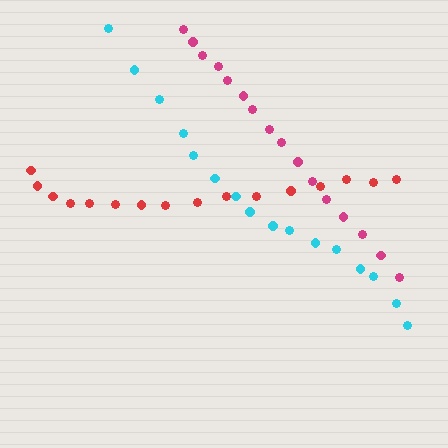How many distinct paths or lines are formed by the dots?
There are 3 distinct paths.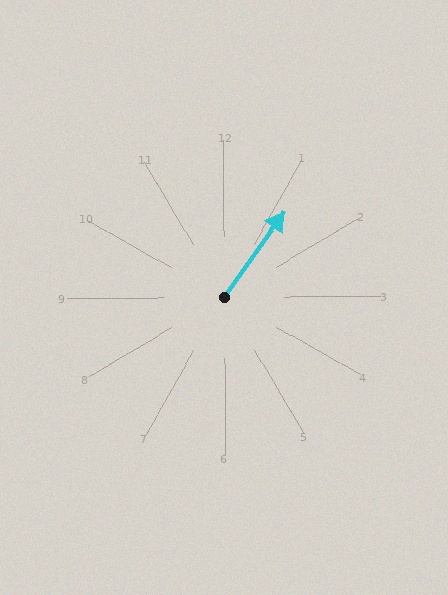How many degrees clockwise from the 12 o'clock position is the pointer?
Approximately 35 degrees.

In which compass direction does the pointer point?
Northeast.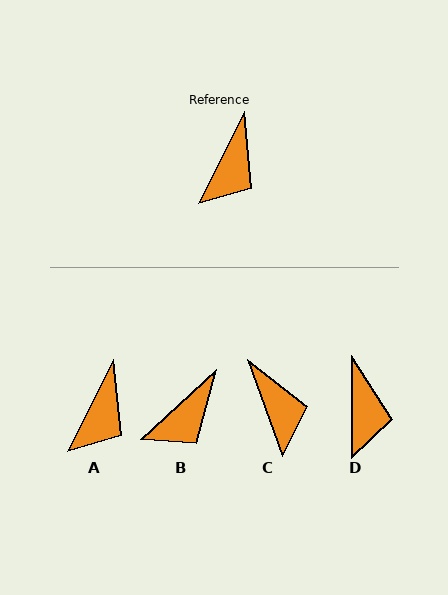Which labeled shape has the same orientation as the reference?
A.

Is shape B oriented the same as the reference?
No, it is off by about 21 degrees.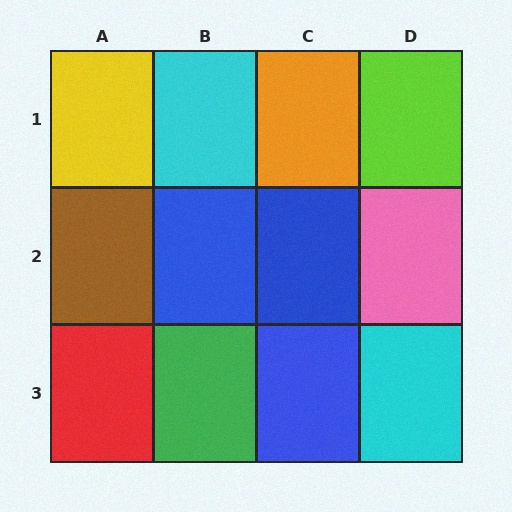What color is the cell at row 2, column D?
Pink.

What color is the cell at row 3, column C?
Blue.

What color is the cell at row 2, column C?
Blue.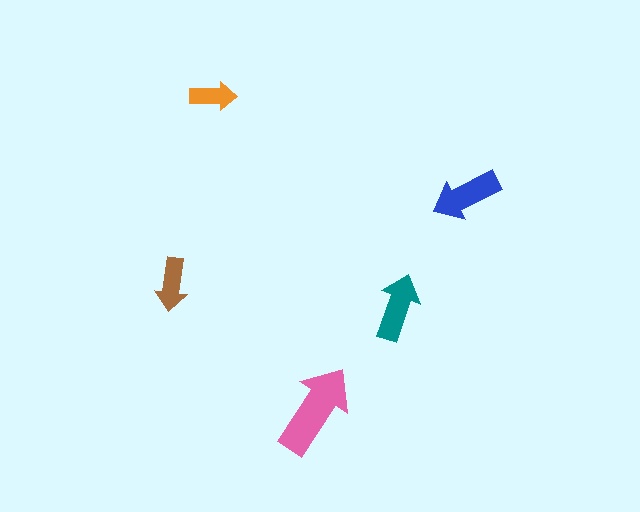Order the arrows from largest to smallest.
the pink one, the blue one, the teal one, the brown one, the orange one.